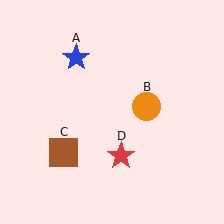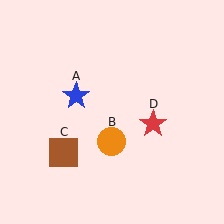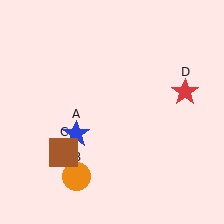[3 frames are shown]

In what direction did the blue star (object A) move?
The blue star (object A) moved down.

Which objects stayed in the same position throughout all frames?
Brown square (object C) remained stationary.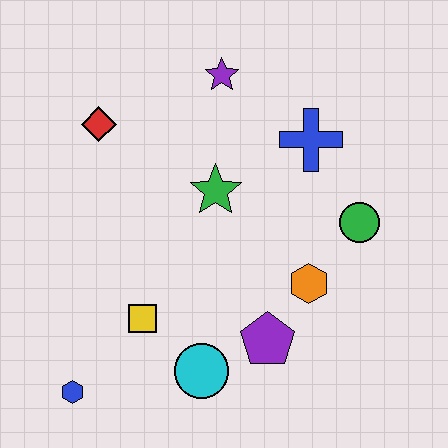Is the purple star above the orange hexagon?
Yes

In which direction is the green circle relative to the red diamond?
The green circle is to the right of the red diamond.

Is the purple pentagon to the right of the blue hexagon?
Yes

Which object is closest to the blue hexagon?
The yellow square is closest to the blue hexagon.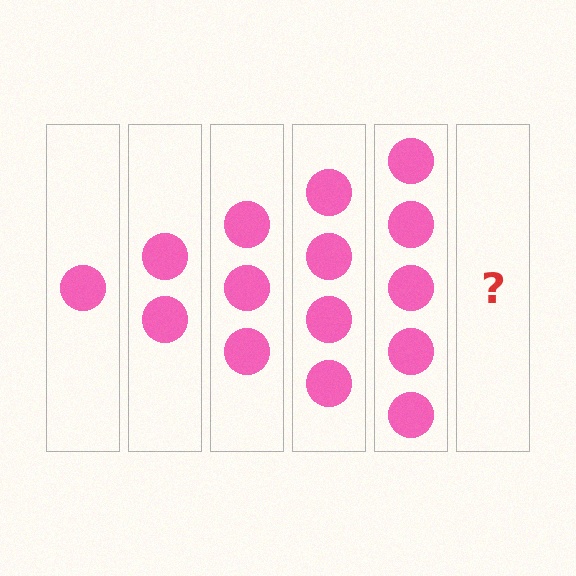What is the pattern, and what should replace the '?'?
The pattern is that each step adds one more circle. The '?' should be 6 circles.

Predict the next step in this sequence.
The next step is 6 circles.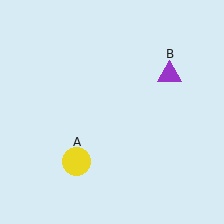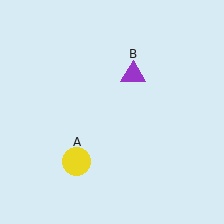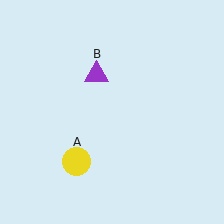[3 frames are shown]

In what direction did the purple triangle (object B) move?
The purple triangle (object B) moved left.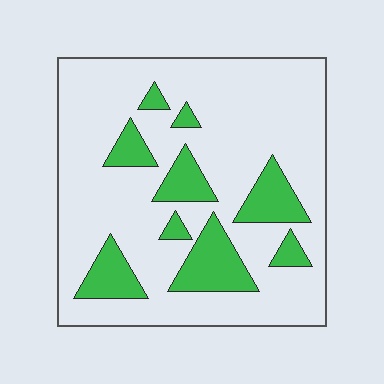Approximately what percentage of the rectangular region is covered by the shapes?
Approximately 20%.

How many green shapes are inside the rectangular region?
9.